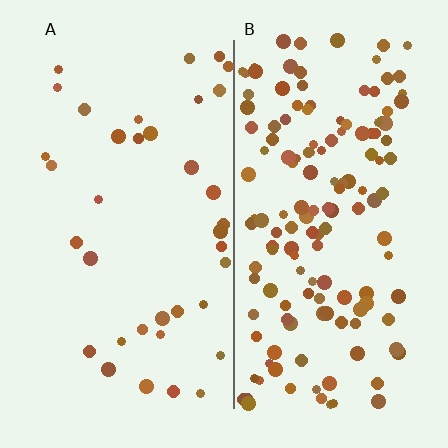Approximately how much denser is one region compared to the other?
Approximately 4.0× — region B over region A.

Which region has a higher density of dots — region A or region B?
B (the right).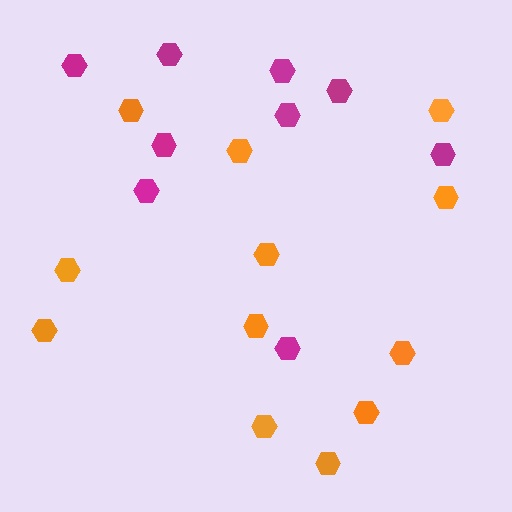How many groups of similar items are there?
There are 2 groups: one group of orange hexagons (12) and one group of magenta hexagons (9).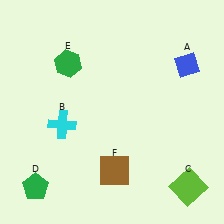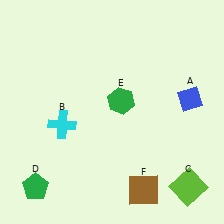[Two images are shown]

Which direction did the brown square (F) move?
The brown square (F) moved right.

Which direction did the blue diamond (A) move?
The blue diamond (A) moved down.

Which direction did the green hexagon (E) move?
The green hexagon (E) moved right.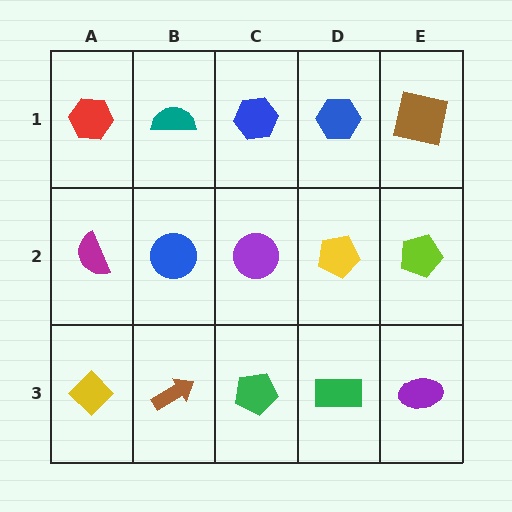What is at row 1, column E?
A brown square.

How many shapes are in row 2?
5 shapes.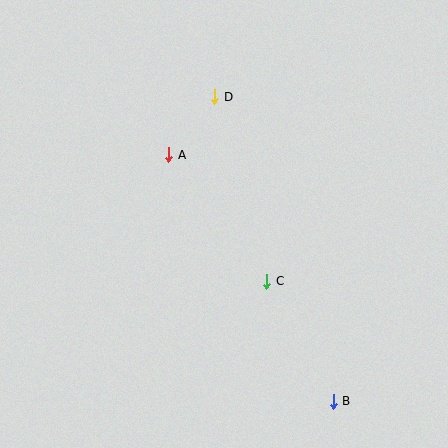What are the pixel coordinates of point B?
Point B is at (333, 401).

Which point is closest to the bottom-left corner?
Point C is closest to the bottom-left corner.